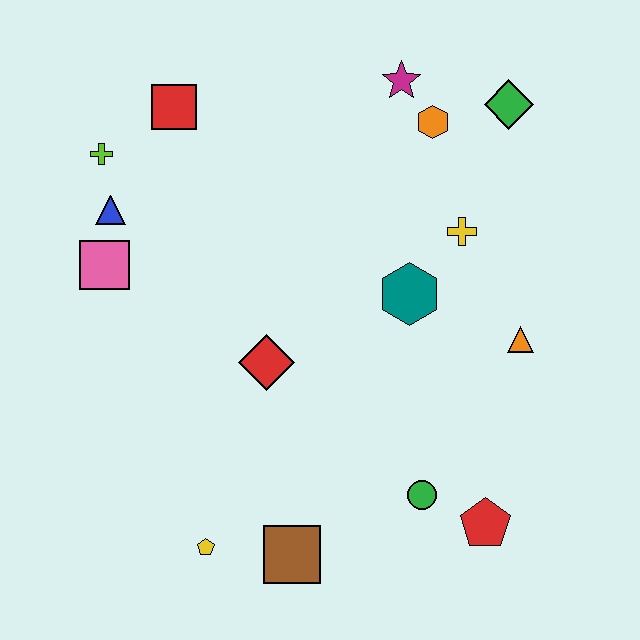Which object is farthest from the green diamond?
The yellow pentagon is farthest from the green diamond.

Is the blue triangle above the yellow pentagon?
Yes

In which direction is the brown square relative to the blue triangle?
The brown square is below the blue triangle.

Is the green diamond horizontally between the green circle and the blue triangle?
No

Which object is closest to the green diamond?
The orange hexagon is closest to the green diamond.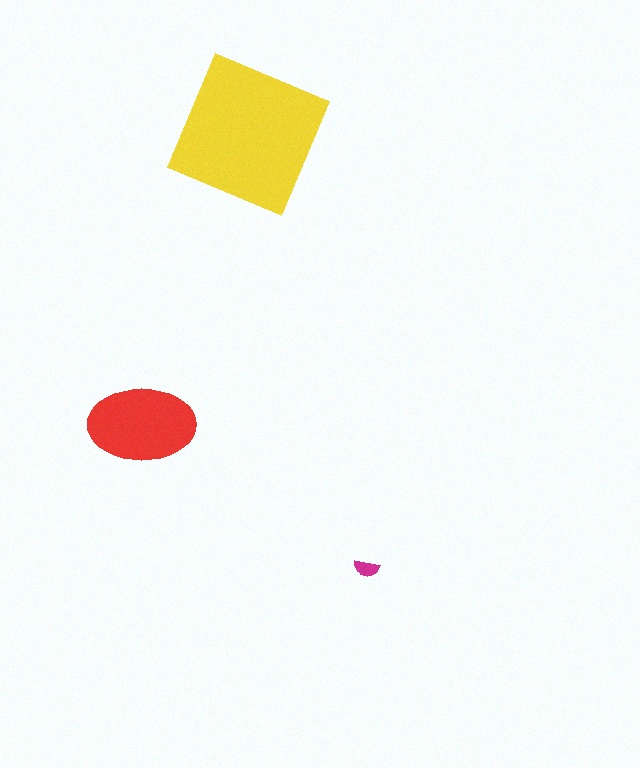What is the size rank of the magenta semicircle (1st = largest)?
3rd.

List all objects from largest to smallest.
The yellow square, the red ellipse, the magenta semicircle.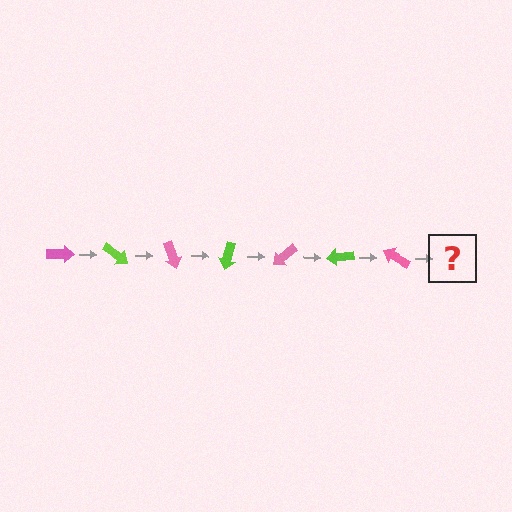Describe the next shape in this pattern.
It should be a lime arrow, rotated 245 degrees from the start.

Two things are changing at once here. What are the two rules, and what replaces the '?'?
The two rules are that it rotates 35 degrees each step and the color cycles through pink and lime. The '?' should be a lime arrow, rotated 245 degrees from the start.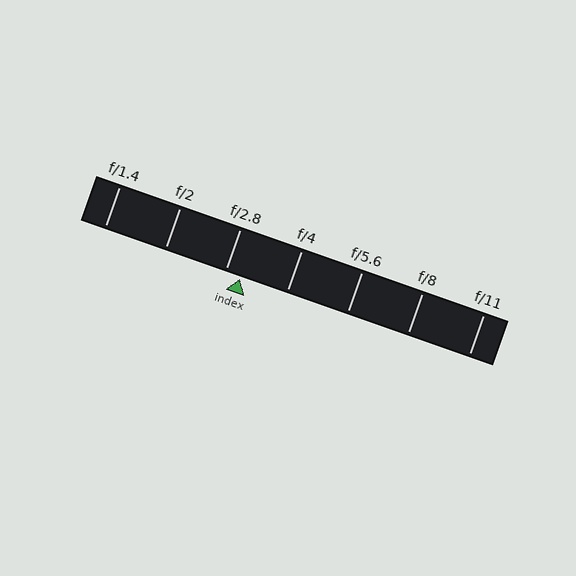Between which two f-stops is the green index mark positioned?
The index mark is between f/2.8 and f/4.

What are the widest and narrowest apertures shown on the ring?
The widest aperture shown is f/1.4 and the narrowest is f/11.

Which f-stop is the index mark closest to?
The index mark is closest to f/2.8.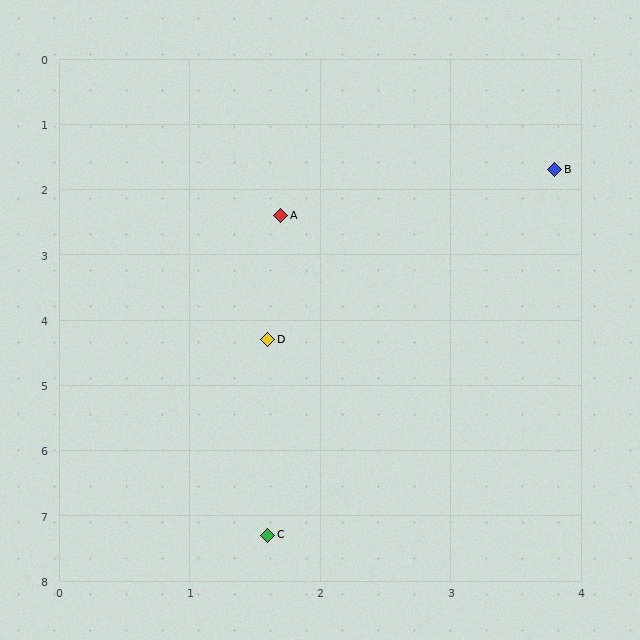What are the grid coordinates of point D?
Point D is at approximately (1.6, 4.3).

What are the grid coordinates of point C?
Point C is at approximately (1.6, 7.3).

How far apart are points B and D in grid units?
Points B and D are about 3.4 grid units apart.